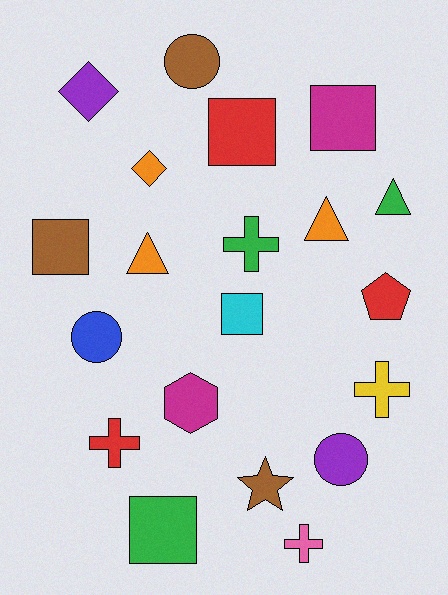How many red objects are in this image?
There are 3 red objects.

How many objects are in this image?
There are 20 objects.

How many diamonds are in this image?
There are 2 diamonds.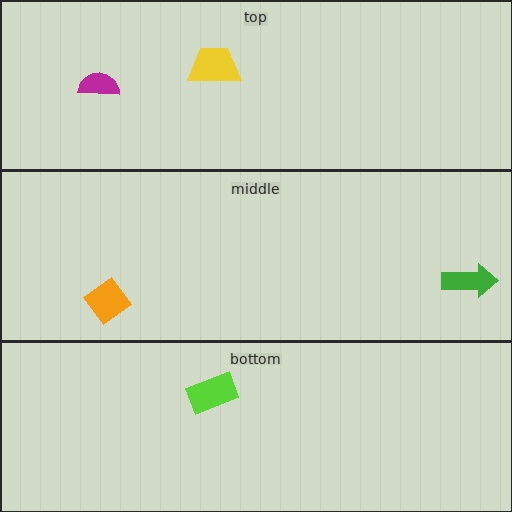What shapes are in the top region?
The yellow trapezoid, the magenta semicircle.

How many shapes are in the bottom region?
1.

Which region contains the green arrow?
The middle region.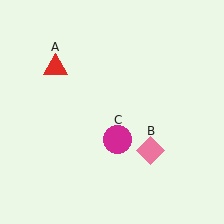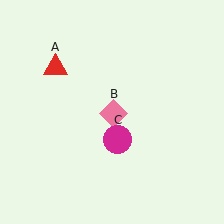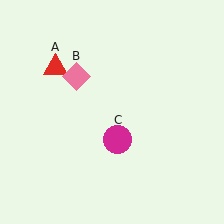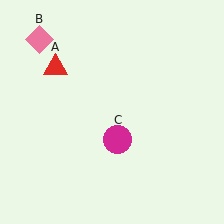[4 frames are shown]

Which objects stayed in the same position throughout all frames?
Red triangle (object A) and magenta circle (object C) remained stationary.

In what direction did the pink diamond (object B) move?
The pink diamond (object B) moved up and to the left.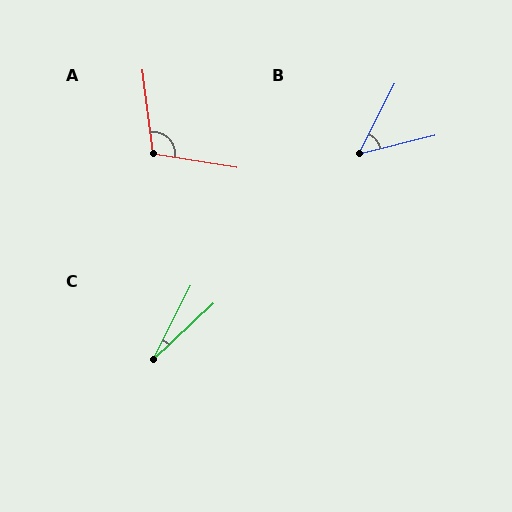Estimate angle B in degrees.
Approximately 49 degrees.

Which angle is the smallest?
C, at approximately 20 degrees.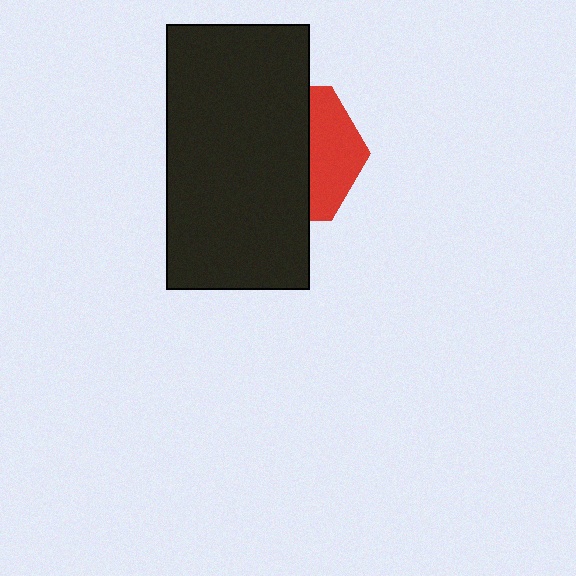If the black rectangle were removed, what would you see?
You would see the complete red hexagon.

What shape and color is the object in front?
The object in front is a black rectangle.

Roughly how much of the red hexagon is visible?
A small part of it is visible (roughly 36%).